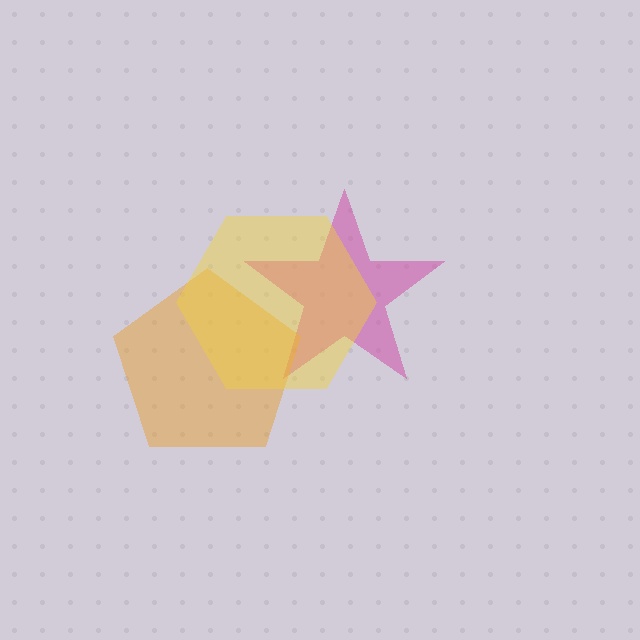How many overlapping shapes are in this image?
There are 3 overlapping shapes in the image.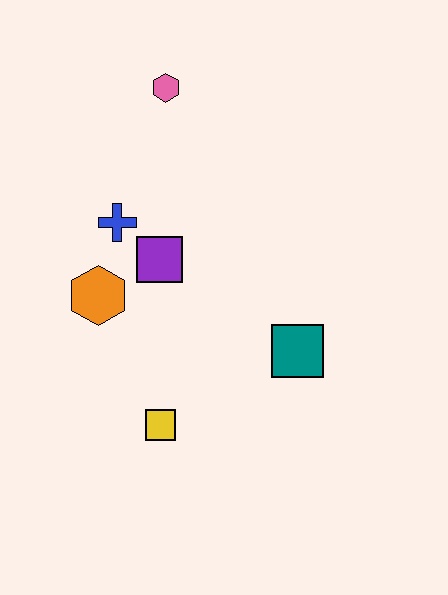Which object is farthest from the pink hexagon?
The yellow square is farthest from the pink hexagon.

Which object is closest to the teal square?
The yellow square is closest to the teal square.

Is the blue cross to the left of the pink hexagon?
Yes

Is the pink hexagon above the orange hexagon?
Yes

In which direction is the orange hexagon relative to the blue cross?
The orange hexagon is below the blue cross.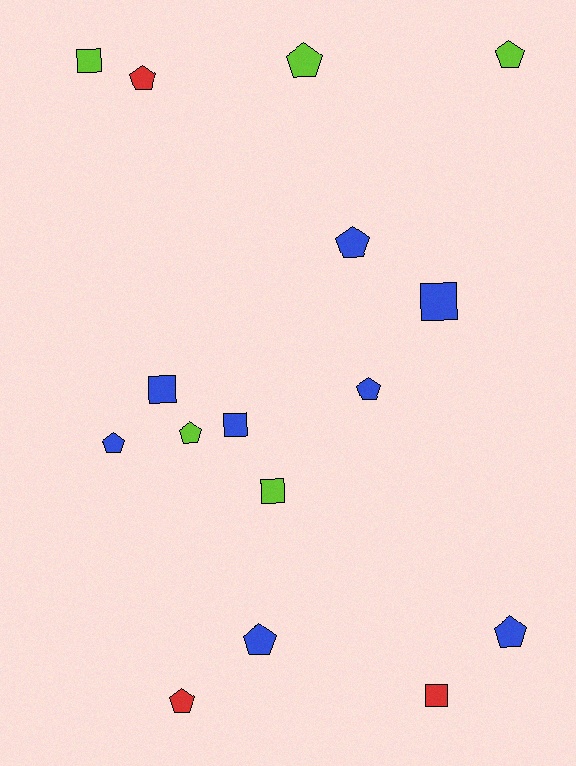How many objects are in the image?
There are 16 objects.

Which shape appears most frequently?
Pentagon, with 10 objects.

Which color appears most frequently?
Blue, with 8 objects.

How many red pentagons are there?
There are 2 red pentagons.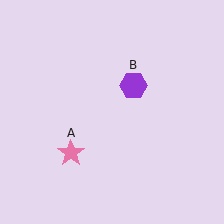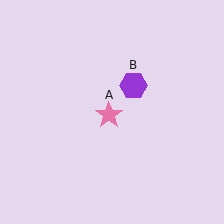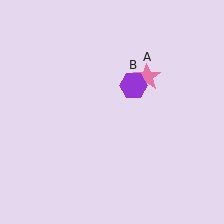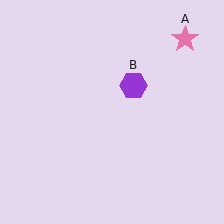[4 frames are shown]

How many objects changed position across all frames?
1 object changed position: pink star (object A).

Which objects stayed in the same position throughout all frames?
Purple hexagon (object B) remained stationary.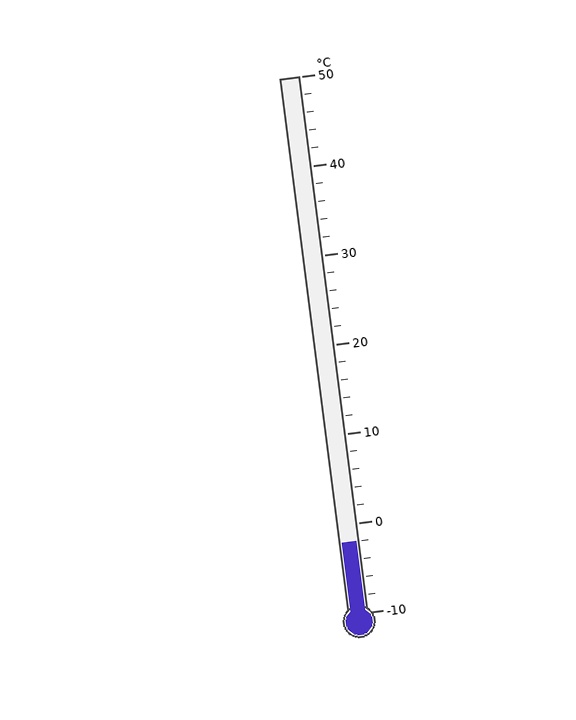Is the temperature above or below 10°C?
The temperature is below 10°C.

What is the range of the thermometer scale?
The thermometer scale ranges from -10°C to 50°C.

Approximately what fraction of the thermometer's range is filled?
The thermometer is filled to approximately 15% of its range.